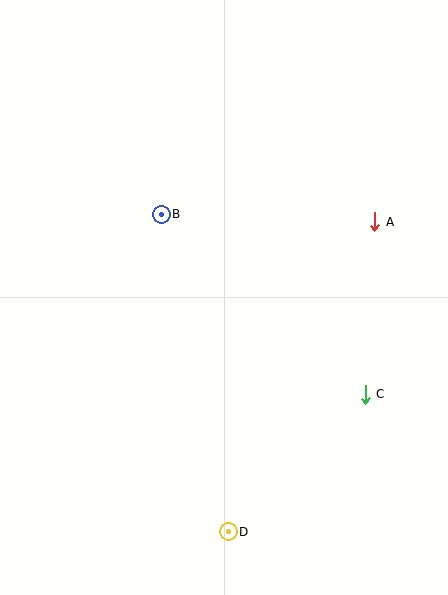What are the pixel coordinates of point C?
Point C is at (365, 394).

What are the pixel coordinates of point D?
Point D is at (228, 532).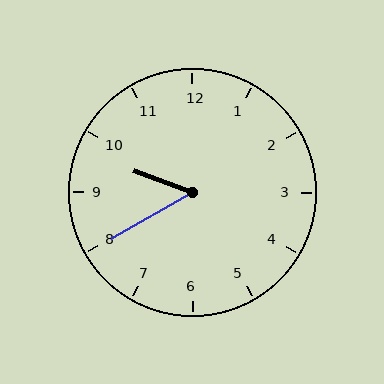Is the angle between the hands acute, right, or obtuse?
It is acute.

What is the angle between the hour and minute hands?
Approximately 50 degrees.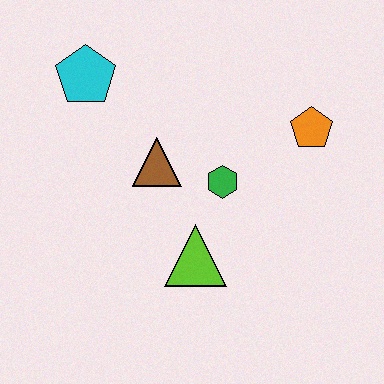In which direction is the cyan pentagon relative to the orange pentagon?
The cyan pentagon is to the left of the orange pentagon.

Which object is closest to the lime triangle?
The green hexagon is closest to the lime triangle.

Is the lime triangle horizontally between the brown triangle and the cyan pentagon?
No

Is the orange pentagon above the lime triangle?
Yes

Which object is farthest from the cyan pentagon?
The orange pentagon is farthest from the cyan pentagon.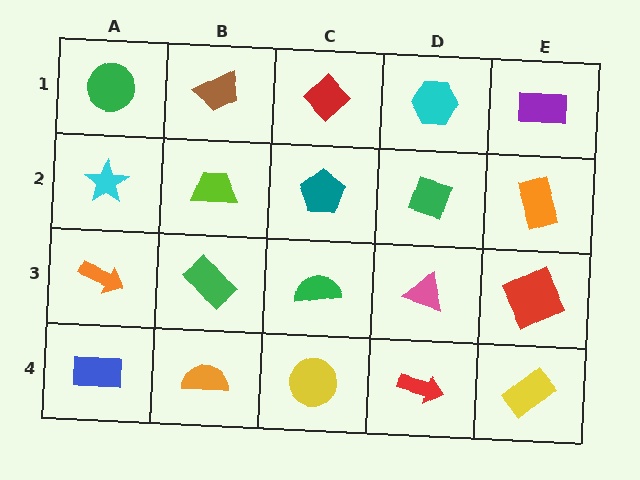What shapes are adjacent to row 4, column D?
A pink triangle (row 3, column D), a yellow circle (row 4, column C), a yellow rectangle (row 4, column E).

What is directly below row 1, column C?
A teal pentagon.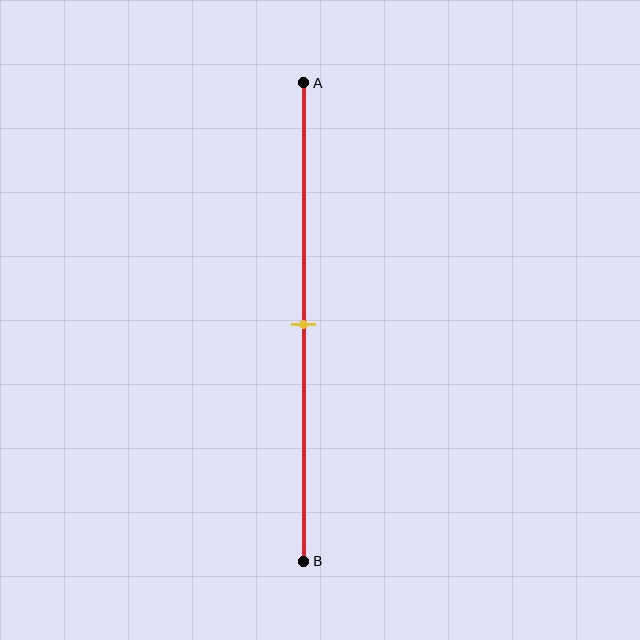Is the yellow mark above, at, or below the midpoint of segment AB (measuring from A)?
The yellow mark is approximately at the midpoint of segment AB.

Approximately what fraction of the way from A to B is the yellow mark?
The yellow mark is approximately 50% of the way from A to B.